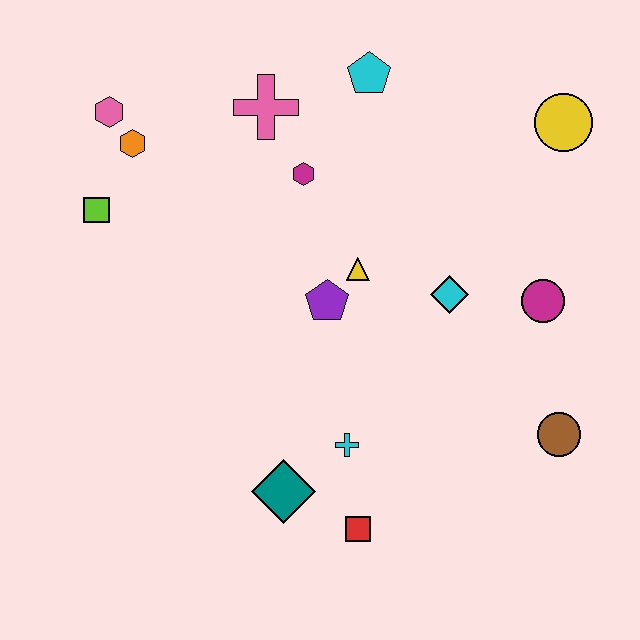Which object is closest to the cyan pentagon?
The pink cross is closest to the cyan pentagon.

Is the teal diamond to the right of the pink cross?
Yes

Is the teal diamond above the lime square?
No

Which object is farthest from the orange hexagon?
The brown circle is farthest from the orange hexagon.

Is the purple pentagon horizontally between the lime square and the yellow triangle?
Yes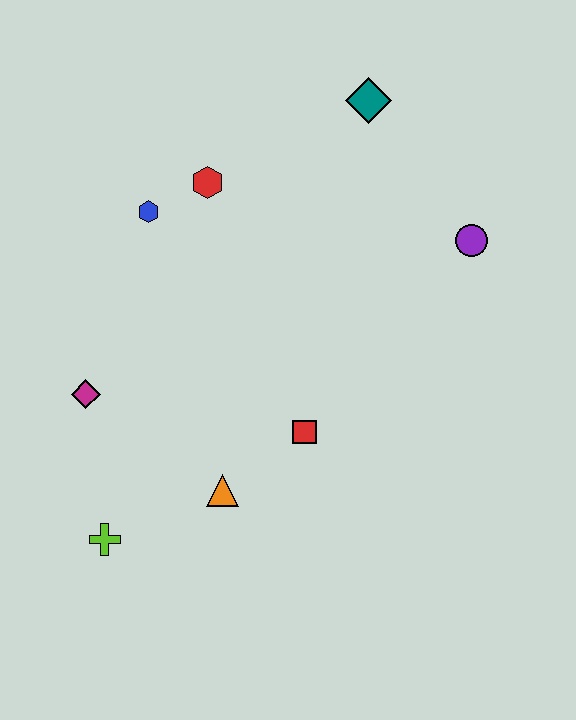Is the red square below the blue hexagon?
Yes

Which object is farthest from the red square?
The teal diamond is farthest from the red square.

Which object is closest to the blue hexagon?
The red hexagon is closest to the blue hexagon.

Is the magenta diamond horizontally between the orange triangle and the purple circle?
No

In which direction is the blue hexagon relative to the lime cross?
The blue hexagon is above the lime cross.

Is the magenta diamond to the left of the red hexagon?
Yes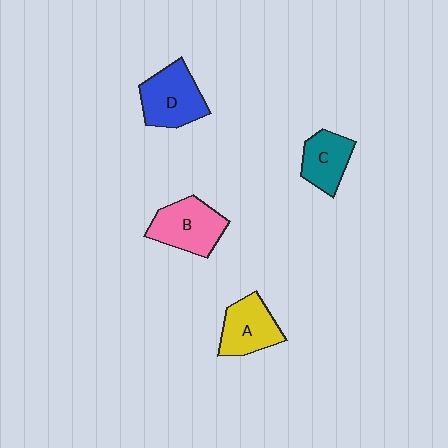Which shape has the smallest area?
Shape C (teal).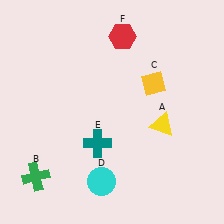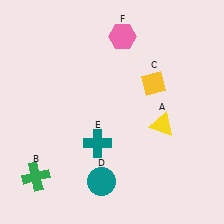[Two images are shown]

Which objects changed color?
D changed from cyan to teal. F changed from red to pink.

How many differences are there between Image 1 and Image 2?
There are 2 differences between the two images.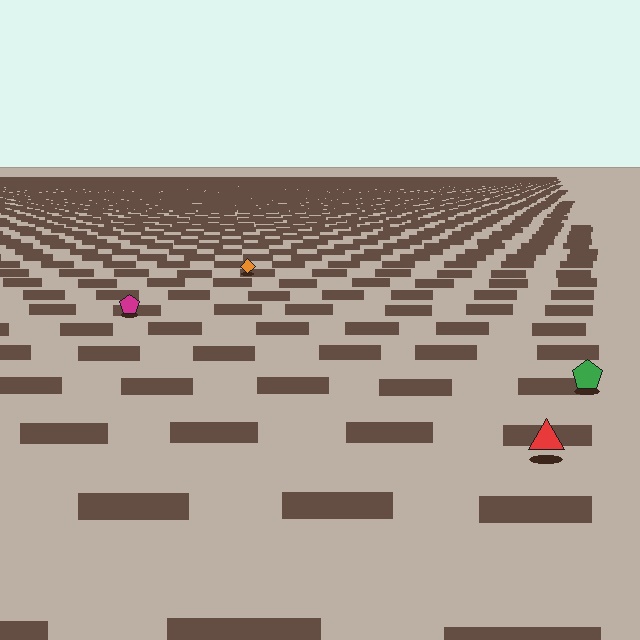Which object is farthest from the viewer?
The orange diamond is farthest from the viewer. It appears smaller and the ground texture around it is denser.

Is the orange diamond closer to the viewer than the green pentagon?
No. The green pentagon is closer — you can tell from the texture gradient: the ground texture is coarser near it.